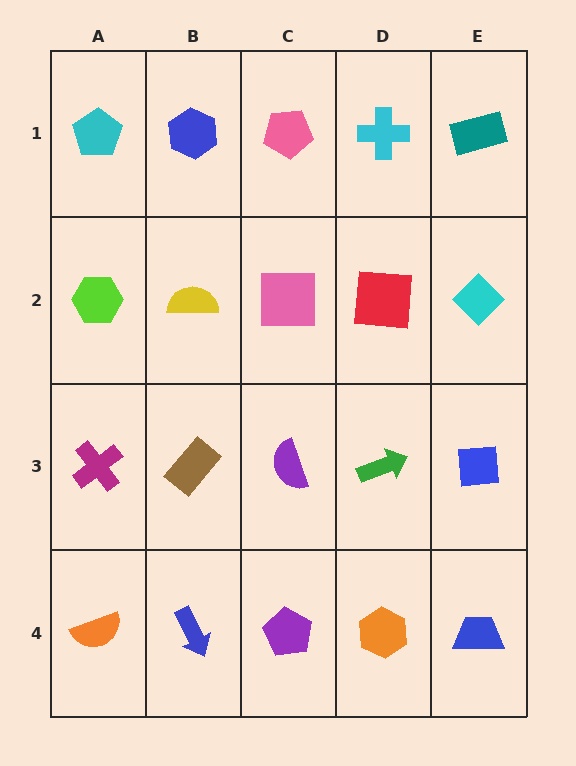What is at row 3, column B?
A brown rectangle.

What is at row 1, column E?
A teal rectangle.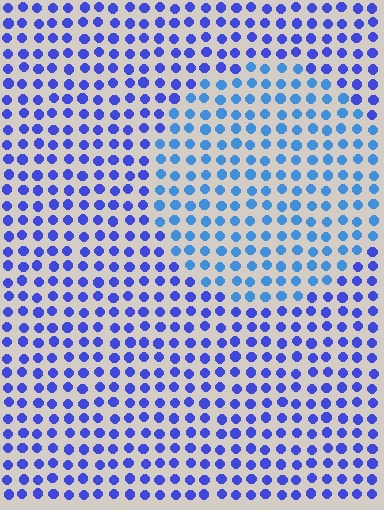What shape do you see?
I see a circle.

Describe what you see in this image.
The image is filled with small blue elements in a uniform arrangement. A circle-shaped region is visible where the elements are tinted to a slightly different hue, forming a subtle color boundary.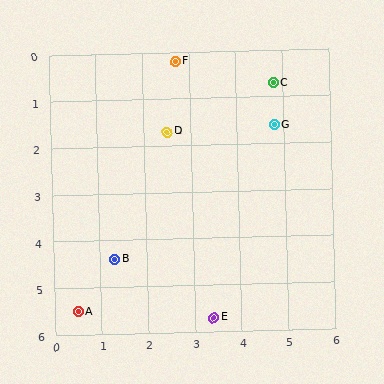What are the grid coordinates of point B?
Point B is at approximately (1.3, 4.4).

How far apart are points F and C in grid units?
Points F and C are about 2.2 grid units apart.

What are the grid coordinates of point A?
Point A is at approximately (0.5, 5.5).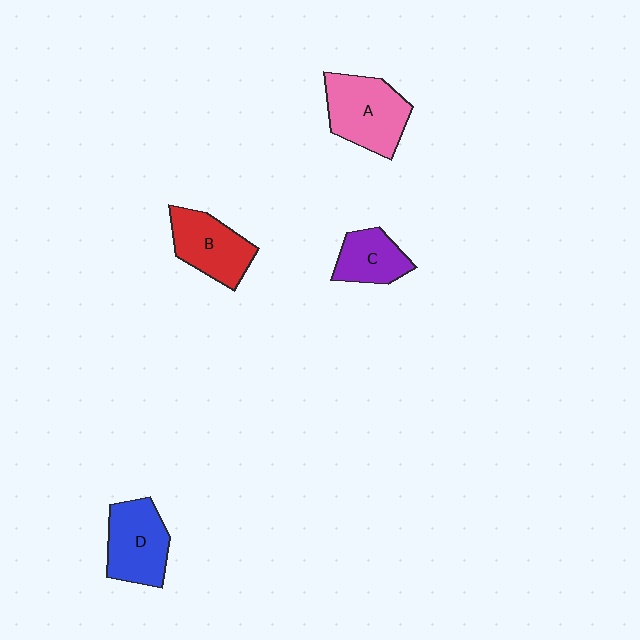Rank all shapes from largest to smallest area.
From largest to smallest: A (pink), D (blue), B (red), C (purple).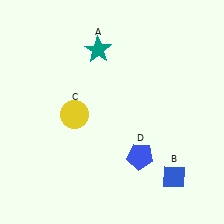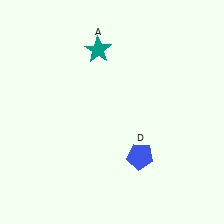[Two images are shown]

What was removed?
The blue diamond (B), the yellow circle (C) were removed in Image 2.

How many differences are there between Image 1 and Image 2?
There are 2 differences between the two images.